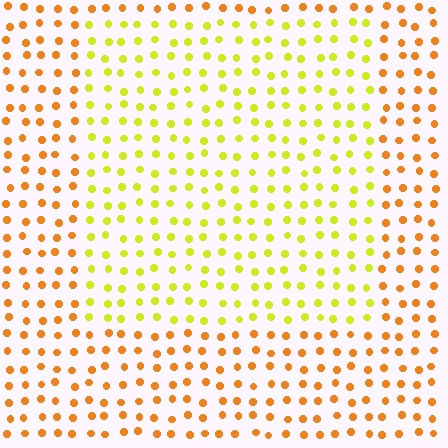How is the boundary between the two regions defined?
The boundary is defined purely by a slight shift in hue (about 41 degrees). Spacing, size, and orientation are identical on both sides.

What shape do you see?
I see a rectangle.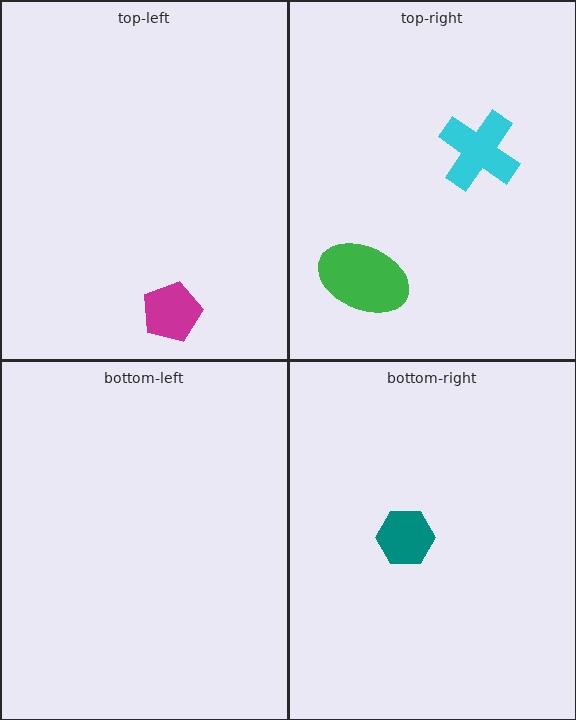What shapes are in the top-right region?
The cyan cross, the green ellipse.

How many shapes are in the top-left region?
1.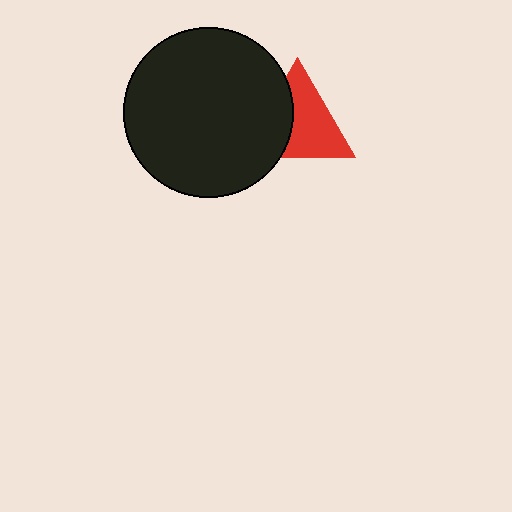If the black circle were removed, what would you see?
You would see the complete red triangle.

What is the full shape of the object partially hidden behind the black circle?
The partially hidden object is a red triangle.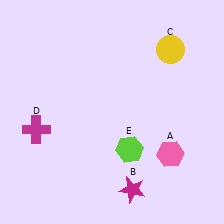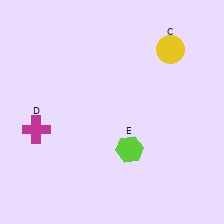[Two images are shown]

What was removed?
The magenta star (B), the pink hexagon (A) were removed in Image 2.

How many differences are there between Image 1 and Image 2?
There are 2 differences between the two images.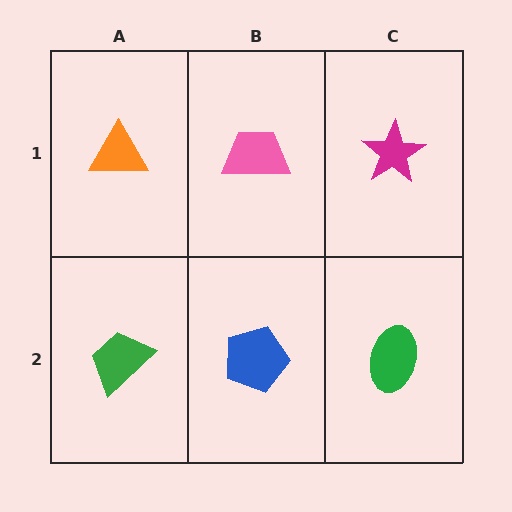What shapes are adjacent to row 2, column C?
A magenta star (row 1, column C), a blue pentagon (row 2, column B).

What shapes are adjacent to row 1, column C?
A green ellipse (row 2, column C), a pink trapezoid (row 1, column B).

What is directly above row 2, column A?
An orange triangle.